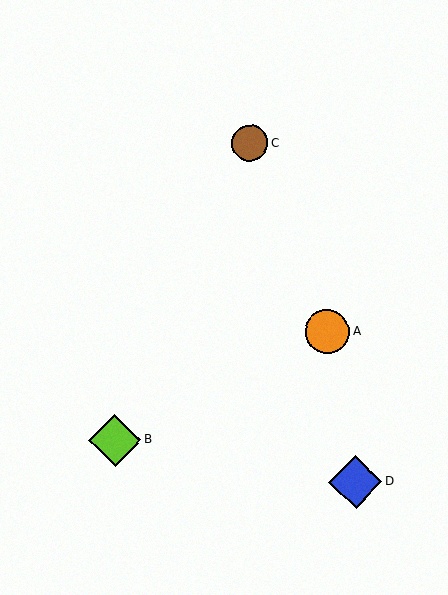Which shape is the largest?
The blue diamond (labeled D) is the largest.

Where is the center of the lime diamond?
The center of the lime diamond is at (115, 440).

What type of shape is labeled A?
Shape A is an orange circle.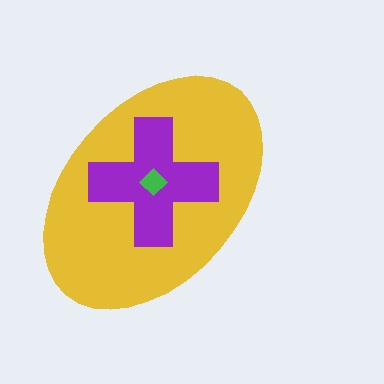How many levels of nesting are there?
3.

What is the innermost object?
The green diamond.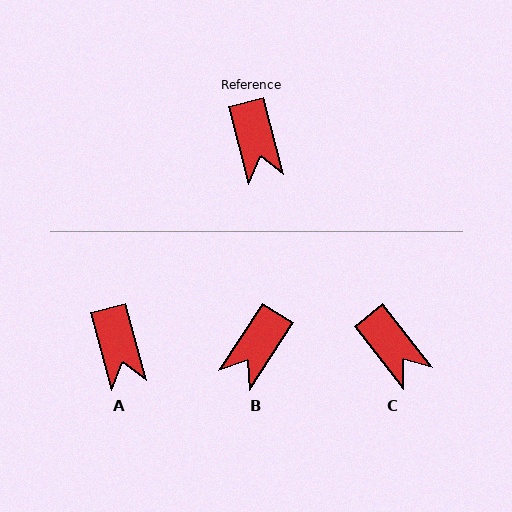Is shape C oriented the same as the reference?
No, it is off by about 23 degrees.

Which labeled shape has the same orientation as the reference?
A.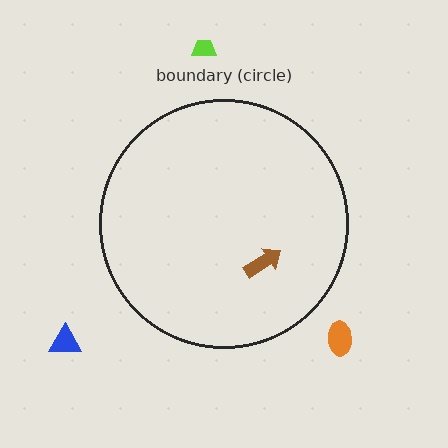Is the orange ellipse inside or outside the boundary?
Outside.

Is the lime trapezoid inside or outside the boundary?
Outside.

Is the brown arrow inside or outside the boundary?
Inside.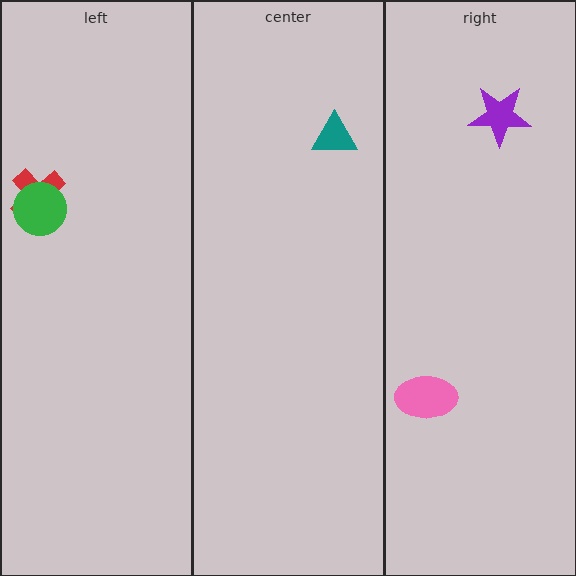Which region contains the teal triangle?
The center region.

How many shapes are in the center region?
1.